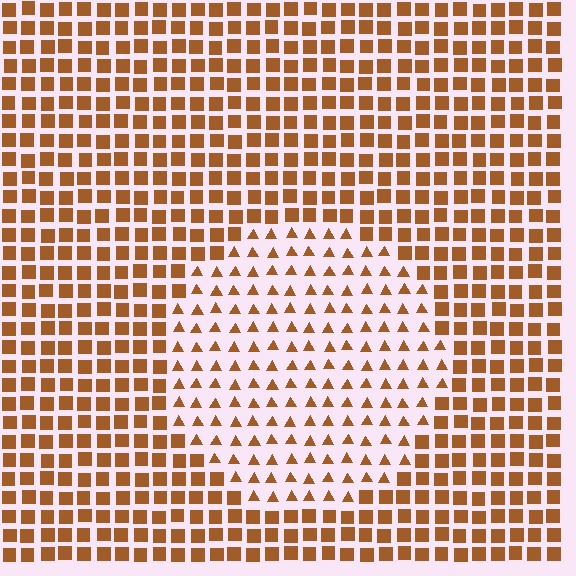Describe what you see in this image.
The image is filled with small brown elements arranged in a uniform grid. A circle-shaped region contains triangles, while the surrounding area contains squares. The boundary is defined purely by the change in element shape.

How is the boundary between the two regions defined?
The boundary is defined by a change in element shape: triangles inside vs. squares outside. All elements share the same color and spacing.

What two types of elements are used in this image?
The image uses triangles inside the circle region and squares outside it.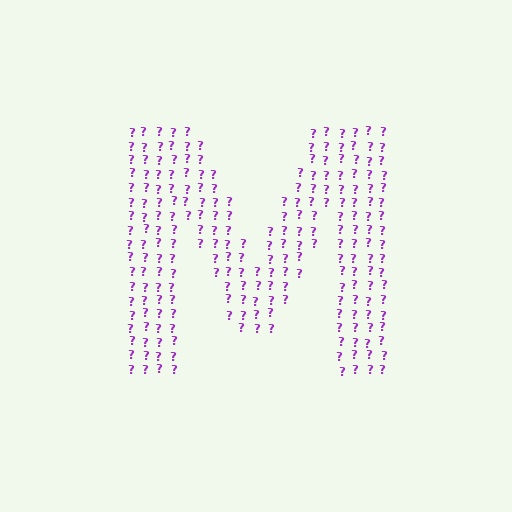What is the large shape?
The large shape is the letter M.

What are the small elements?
The small elements are question marks.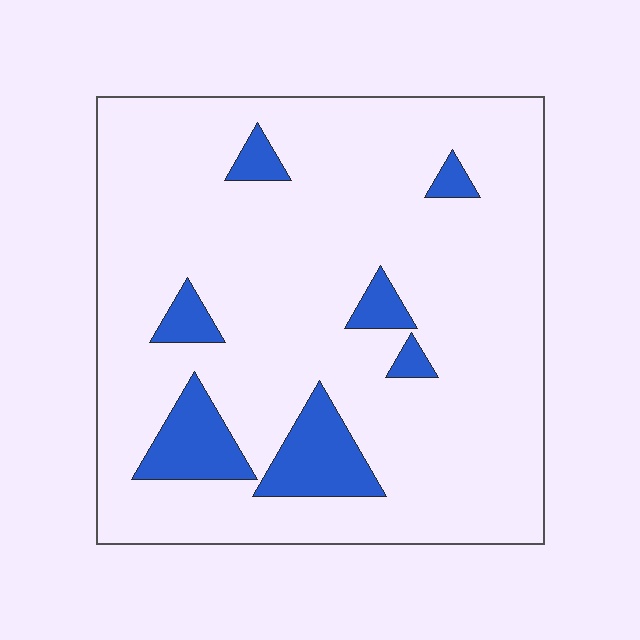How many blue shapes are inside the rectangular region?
7.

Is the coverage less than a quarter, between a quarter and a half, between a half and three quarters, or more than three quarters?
Less than a quarter.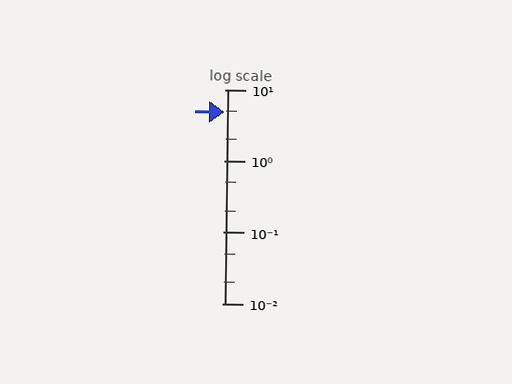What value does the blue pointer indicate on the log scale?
The pointer indicates approximately 4.9.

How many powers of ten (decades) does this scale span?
The scale spans 3 decades, from 0.01 to 10.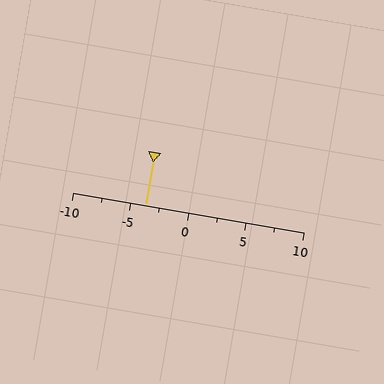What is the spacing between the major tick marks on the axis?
The major ticks are spaced 5 apart.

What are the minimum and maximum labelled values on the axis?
The axis runs from -10 to 10.